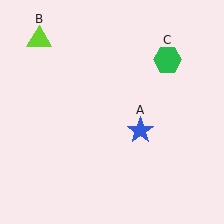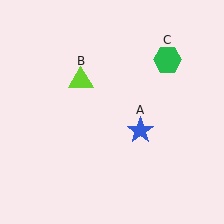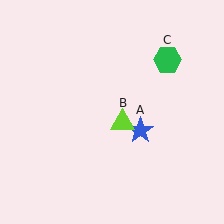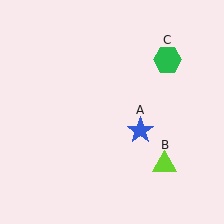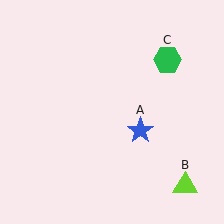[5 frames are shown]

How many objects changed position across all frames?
1 object changed position: lime triangle (object B).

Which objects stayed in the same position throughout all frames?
Blue star (object A) and green hexagon (object C) remained stationary.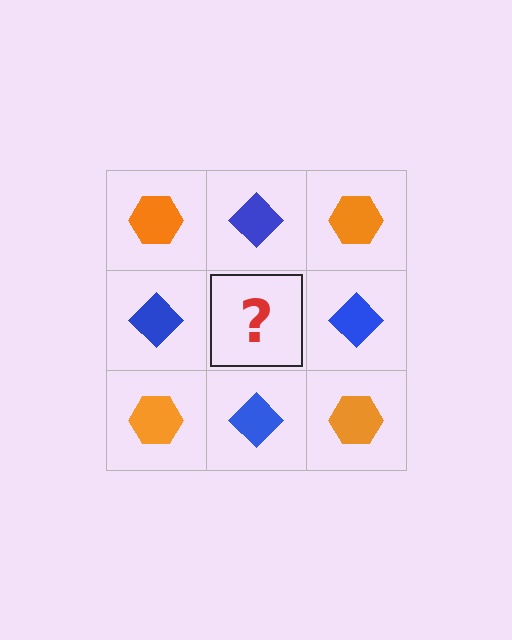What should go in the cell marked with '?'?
The missing cell should contain an orange hexagon.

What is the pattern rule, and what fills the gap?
The rule is that it alternates orange hexagon and blue diamond in a checkerboard pattern. The gap should be filled with an orange hexagon.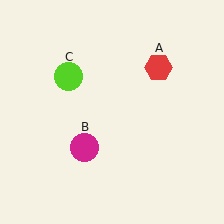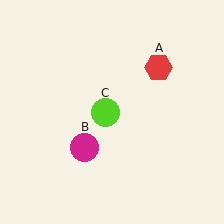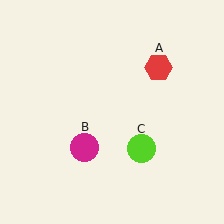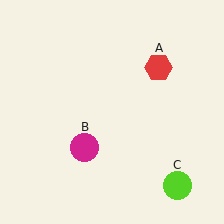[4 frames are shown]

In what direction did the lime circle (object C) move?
The lime circle (object C) moved down and to the right.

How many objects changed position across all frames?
1 object changed position: lime circle (object C).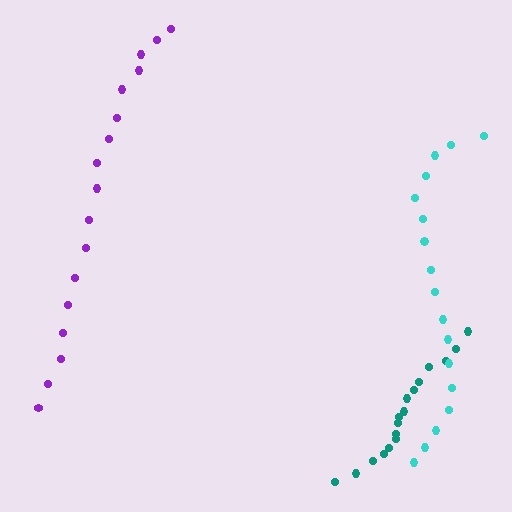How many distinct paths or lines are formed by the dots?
There are 3 distinct paths.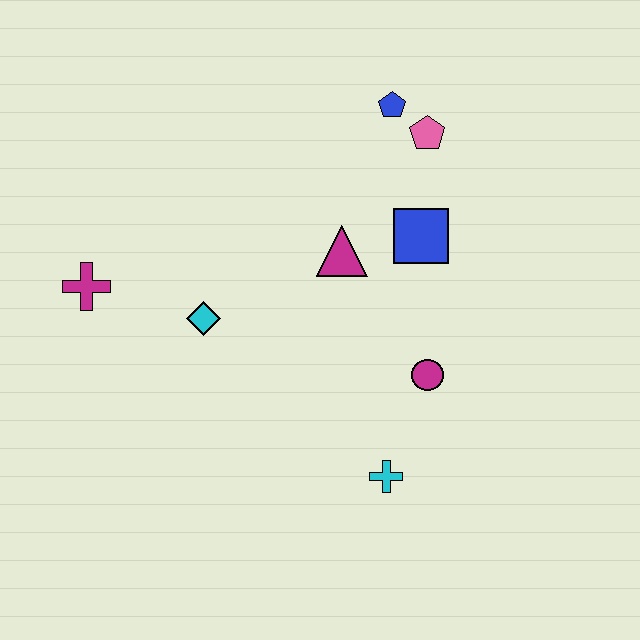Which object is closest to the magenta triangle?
The blue square is closest to the magenta triangle.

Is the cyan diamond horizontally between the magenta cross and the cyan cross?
Yes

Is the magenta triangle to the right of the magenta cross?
Yes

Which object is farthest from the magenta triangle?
The magenta cross is farthest from the magenta triangle.